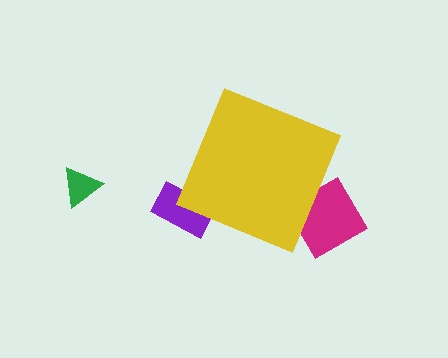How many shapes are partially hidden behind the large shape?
2 shapes are partially hidden.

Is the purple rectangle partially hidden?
Yes, the purple rectangle is partially hidden behind the yellow diamond.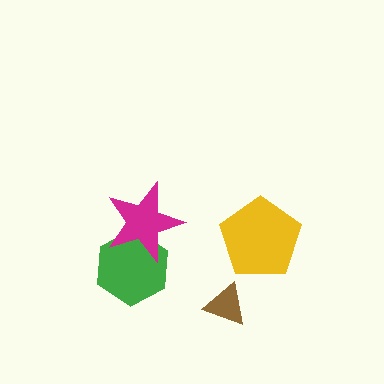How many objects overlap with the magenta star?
1 object overlaps with the magenta star.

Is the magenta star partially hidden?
No, no other shape covers it.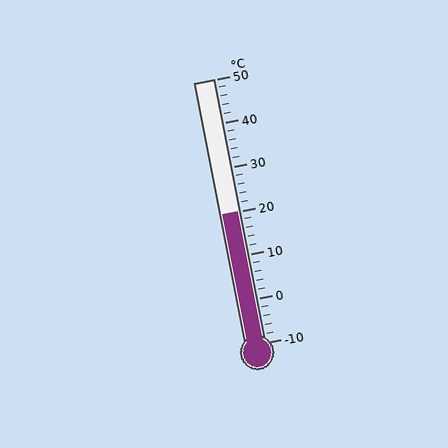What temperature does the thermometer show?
The thermometer shows approximately 20°C.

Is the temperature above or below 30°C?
The temperature is below 30°C.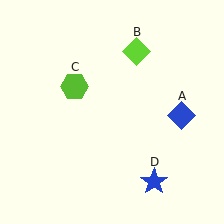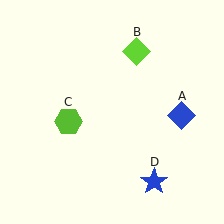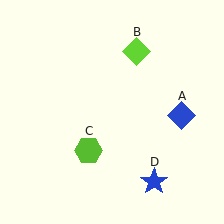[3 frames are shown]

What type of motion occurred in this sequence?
The lime hexagon (object C) rotated counterclockwise around the center of the scene.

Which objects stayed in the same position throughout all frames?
Blue diamond (object A) and lime diamond (object B) and blue star (object D) remained stationary.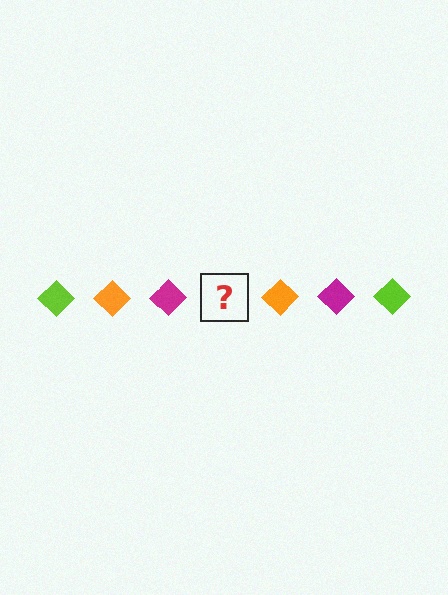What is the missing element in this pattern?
The missing element is a lime diamond.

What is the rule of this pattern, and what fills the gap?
The rule is that the pattern cycles through lime, orange, magenta diamonds. The gap should be filled with a lime diamond.